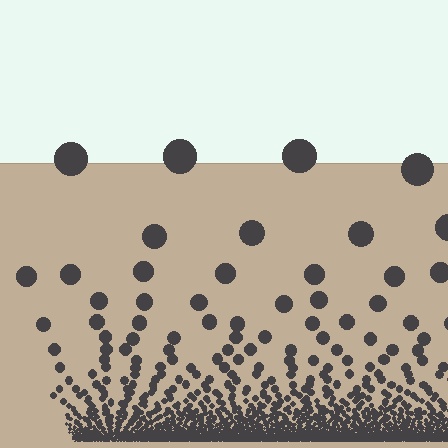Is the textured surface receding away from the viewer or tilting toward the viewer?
The surface appears to tilt toward the viewer. Texture elements get larger and sparser toward the top.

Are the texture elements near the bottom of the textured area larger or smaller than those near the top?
Smaller. The gradient is inverted — elements near the bottom are smaller and denser.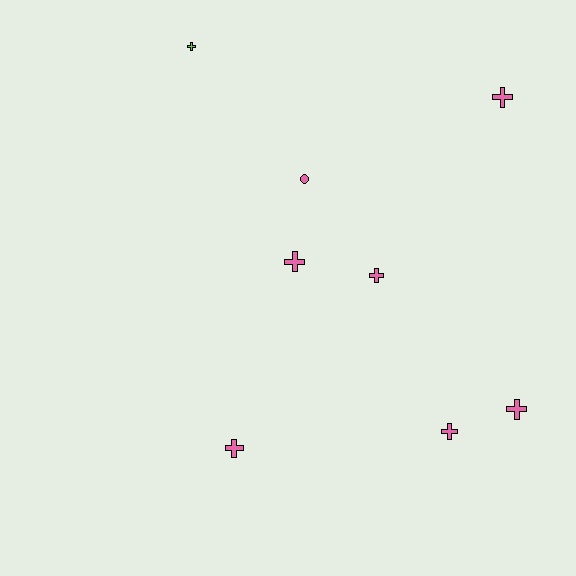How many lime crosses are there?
There is 1 lime cross.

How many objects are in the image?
There are 8 objects.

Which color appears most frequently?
Pink, with 7 objects.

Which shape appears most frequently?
Cross, with 7 objects.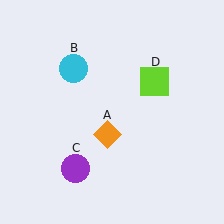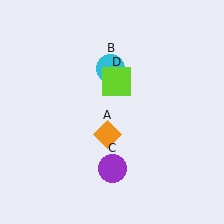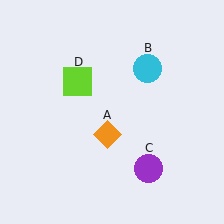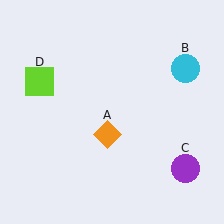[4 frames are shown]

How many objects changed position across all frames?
3 objects changed position: cyan circle (object B), purple circle (object C), lime square (object D).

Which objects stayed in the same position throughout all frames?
Orange diamond (object A) remained stationary.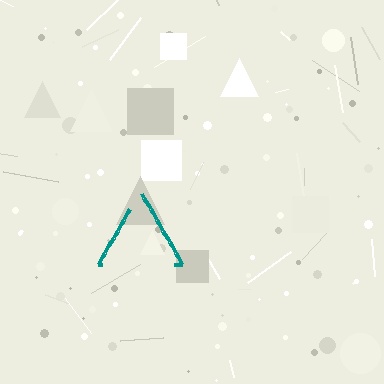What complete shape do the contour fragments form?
The contour fragments form a triangle.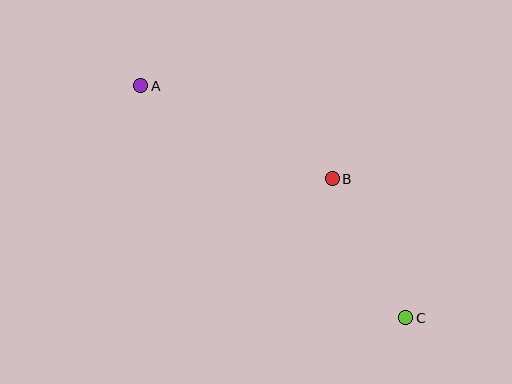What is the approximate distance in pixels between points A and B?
The distance between A and B is approximately 213 pixels.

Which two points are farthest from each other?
Points A and C are farthest from each other.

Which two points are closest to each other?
Points B and C are closest to each other.